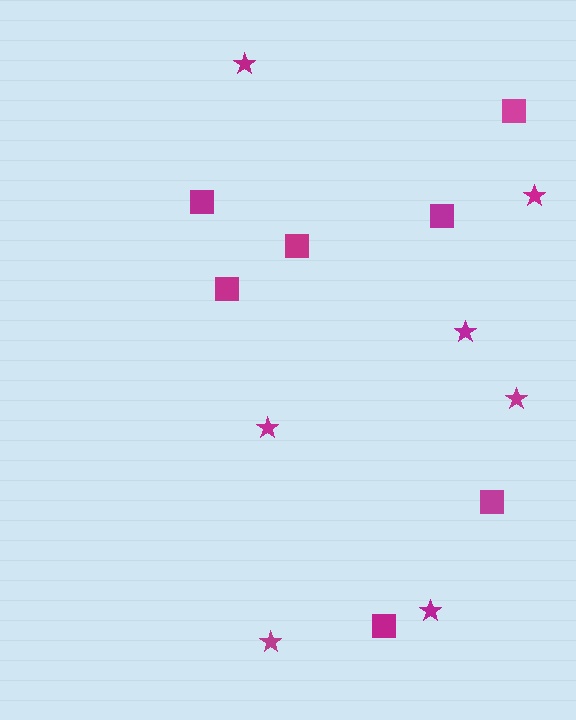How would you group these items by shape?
There are 2 groups: one group of squares (7) and one group of stars (7).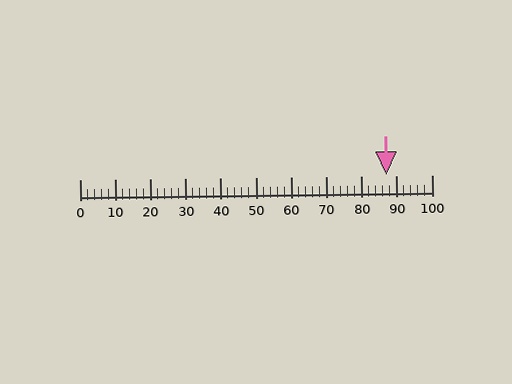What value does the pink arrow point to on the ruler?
The pink arrow points to approximately 87.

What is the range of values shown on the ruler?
The ruler shows values from 0 to 100.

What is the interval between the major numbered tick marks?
The major tick marks are spaced 10 units apart.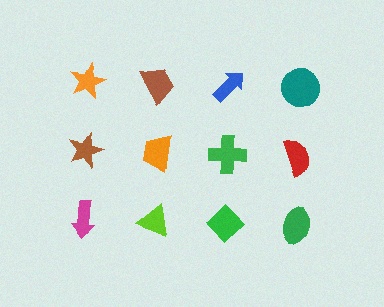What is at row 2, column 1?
A brown star.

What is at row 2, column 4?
A red semicircle.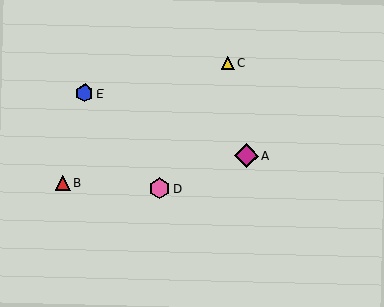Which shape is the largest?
The magenta diamond (labeled A) is the largest.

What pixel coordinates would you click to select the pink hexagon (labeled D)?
Click at (160, 188) to select the pink hexagon D.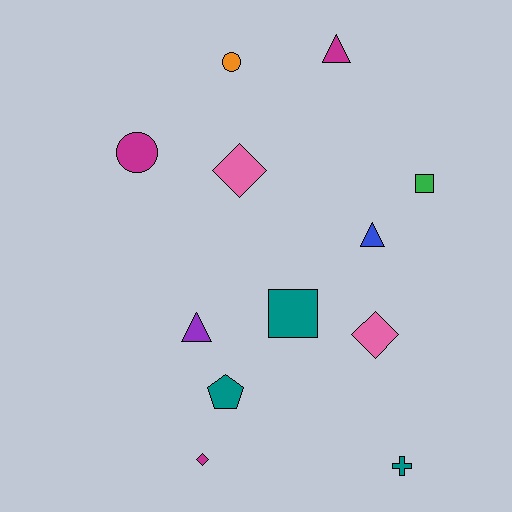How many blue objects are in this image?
There is 1 blue object.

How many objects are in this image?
There are 12 objects.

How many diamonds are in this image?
There are 3 diamonds.